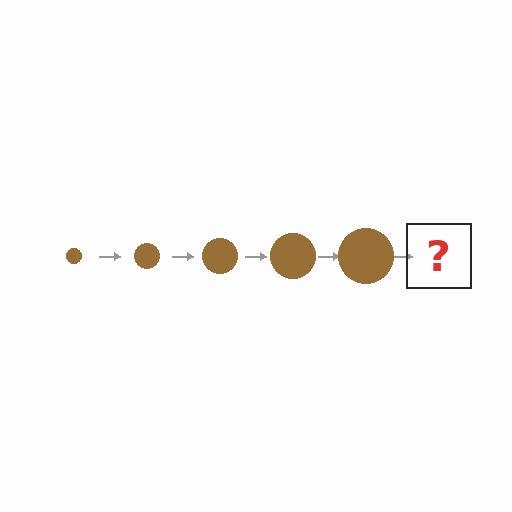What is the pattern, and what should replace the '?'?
The pattern is that the circle gets progressively larger each step. The '?' should be a brown circle, larger than the previous one.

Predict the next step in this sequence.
The next step is a brown circle, larger than the previous one.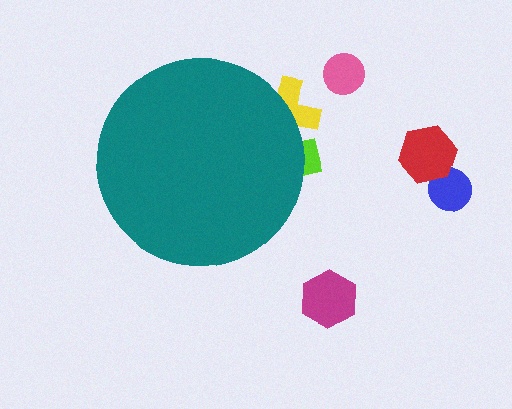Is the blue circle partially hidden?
No, the blue circle is fully visible.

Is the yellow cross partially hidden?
Yes, the yellow cross is partially hidden behind the teal circle.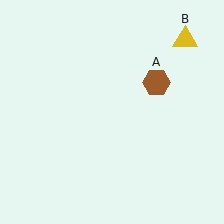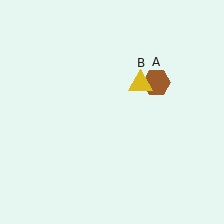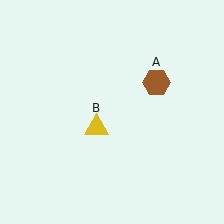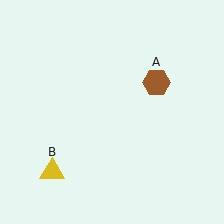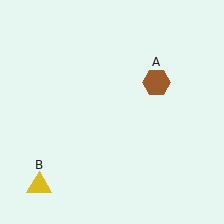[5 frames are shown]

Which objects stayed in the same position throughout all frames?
Brown hexagon (object A) remained stationary.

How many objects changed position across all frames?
1 object changed position: yellow triangle (object B).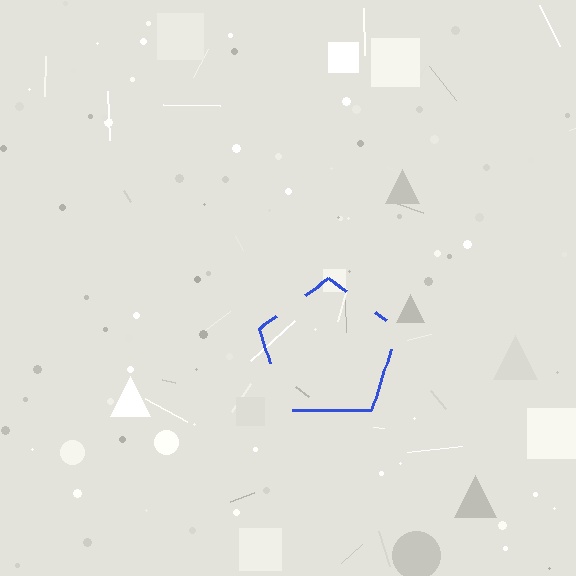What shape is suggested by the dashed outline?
The dashed outline suggests a pentagon.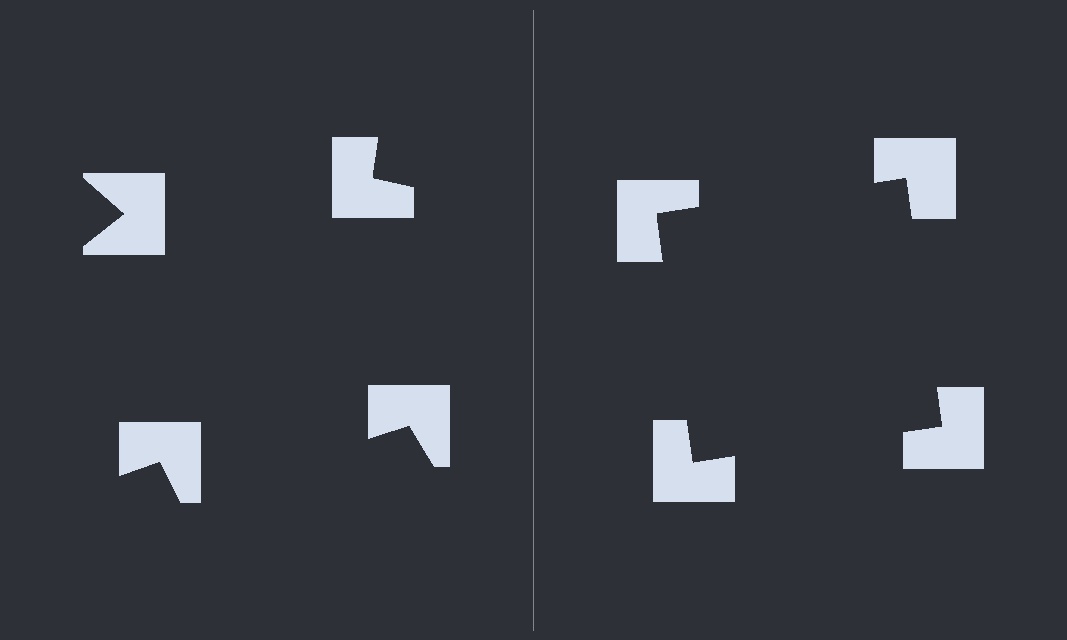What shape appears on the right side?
An illusory square.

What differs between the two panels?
The notched squares are positioned identically on both sides; only the wedge orientations differ. On the right they align to a square; on the left they are misaligned.